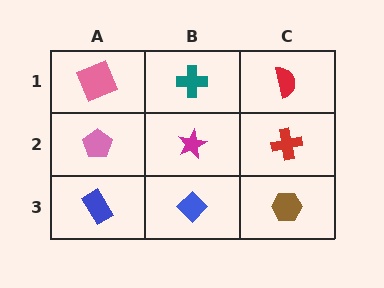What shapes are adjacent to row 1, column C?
A red cross (row 2, column C), a teal cross (row 1, column B).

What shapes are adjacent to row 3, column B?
A magenta star (row 2, column B), a blue rectangle (row 3, column A), a brown hexagon (row 3, column C).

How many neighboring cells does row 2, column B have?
4.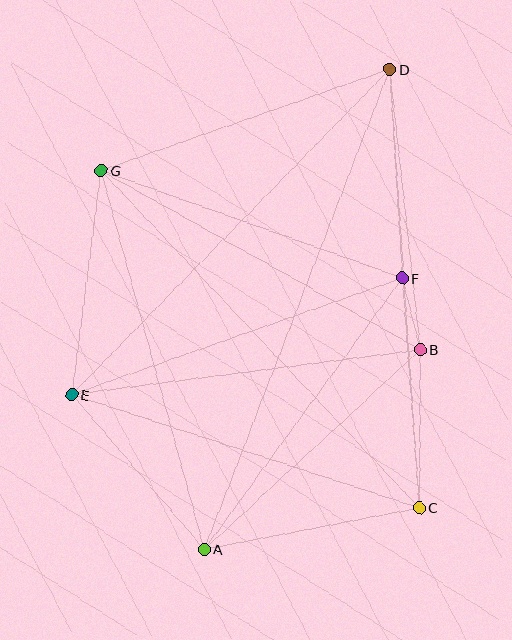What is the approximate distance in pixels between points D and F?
The distance between D and F is approximately 209 pixels.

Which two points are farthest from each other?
Points A and D are farthest from each other.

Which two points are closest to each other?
Points B and F are closest to each other.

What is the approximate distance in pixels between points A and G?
The distance between A and G is approximately 393 pixels.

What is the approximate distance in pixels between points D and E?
The distance between D and E is approximately 455 pixels.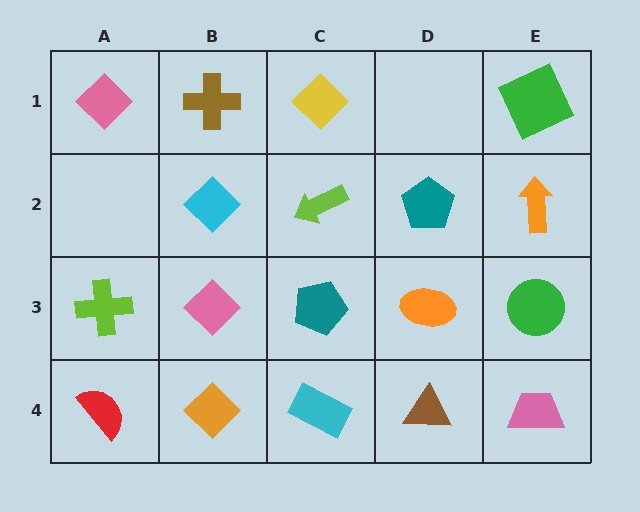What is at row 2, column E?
An orange arrow.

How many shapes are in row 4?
5 shapes.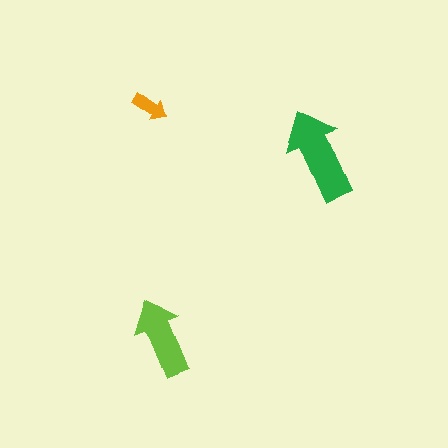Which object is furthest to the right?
The green arrow is rightmost.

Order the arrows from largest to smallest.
the green one, the lime one, the orange one.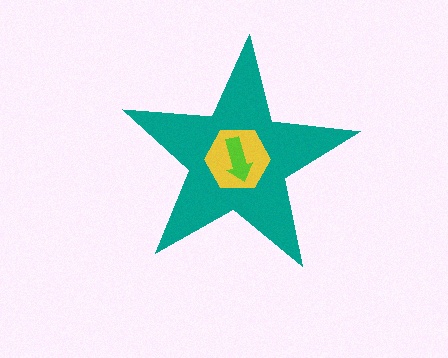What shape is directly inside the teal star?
The yellow hexagon.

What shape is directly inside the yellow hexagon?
The lime arrow.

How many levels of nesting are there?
3.